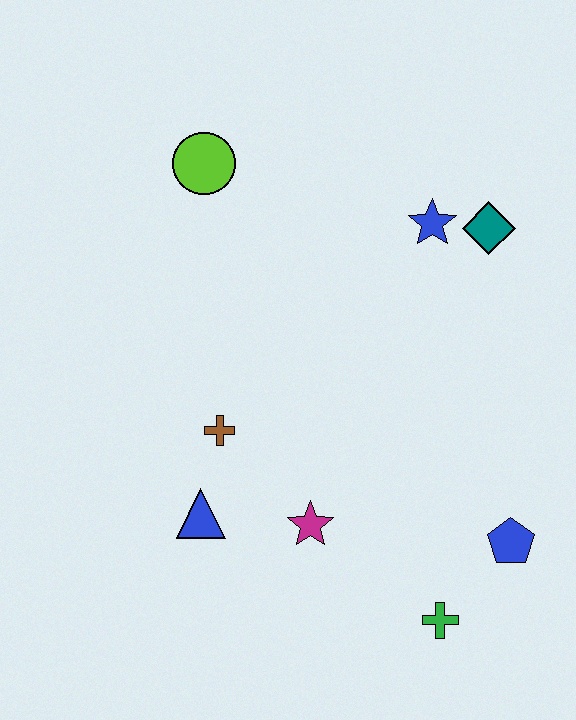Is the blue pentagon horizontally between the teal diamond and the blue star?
No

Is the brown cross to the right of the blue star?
No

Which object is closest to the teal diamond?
The blue star is closest to the teal diamond.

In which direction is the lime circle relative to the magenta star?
The lime circle is above the magenta star.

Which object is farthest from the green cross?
The lime circle is farthest from the green cross.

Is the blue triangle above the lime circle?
No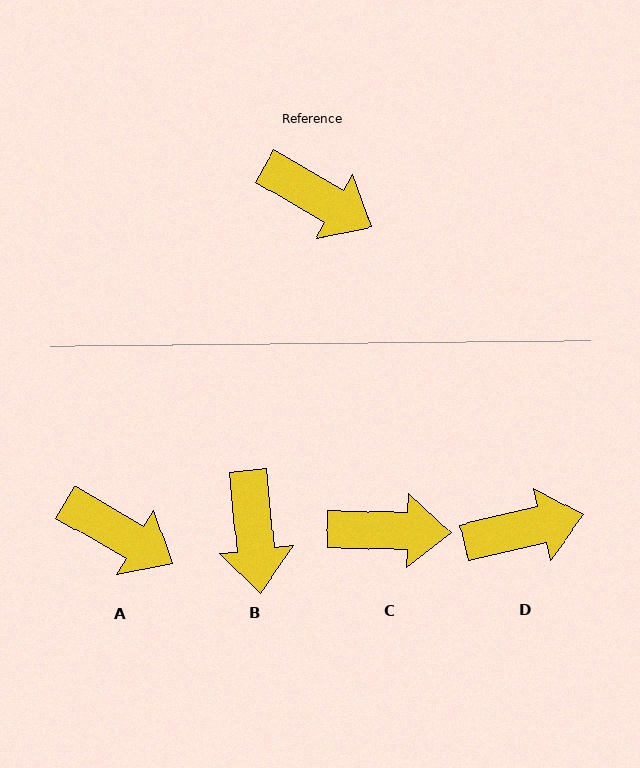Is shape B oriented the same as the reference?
No, it is off by about 54 degrees.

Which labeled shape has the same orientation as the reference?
A.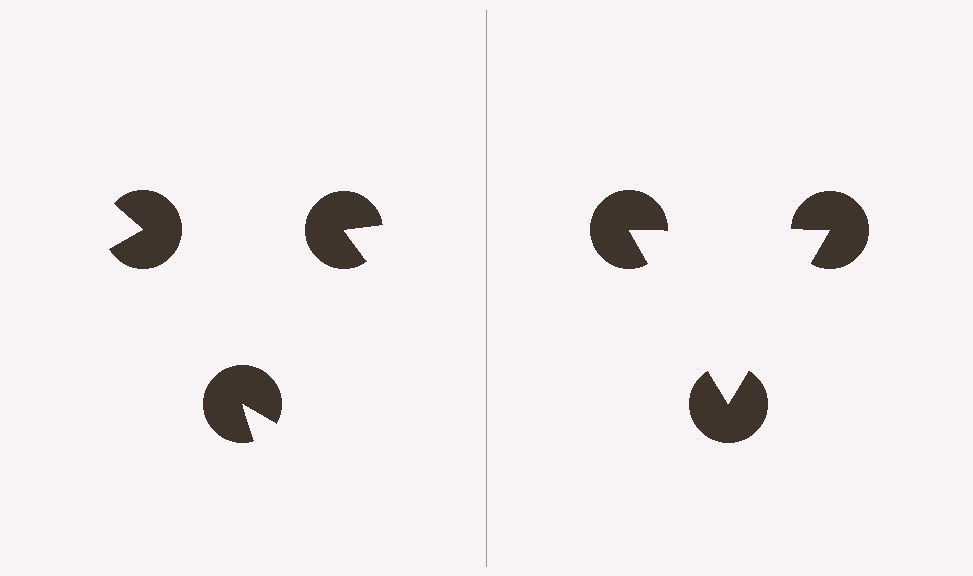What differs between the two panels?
The pac-man discs are positioned identically on both sides; only the wedge orientations differ. On the right they align to a triangle; on the left they are misaligned.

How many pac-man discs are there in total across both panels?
6 — 3 on each side.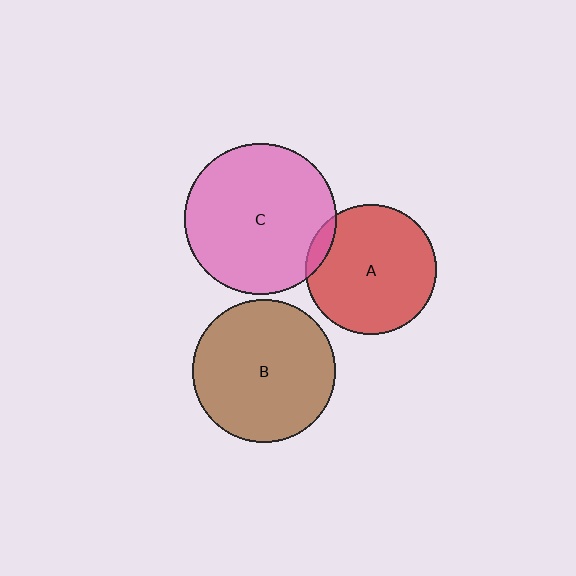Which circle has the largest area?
Circle C (pink).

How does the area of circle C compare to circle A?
Approximately 1.4 times.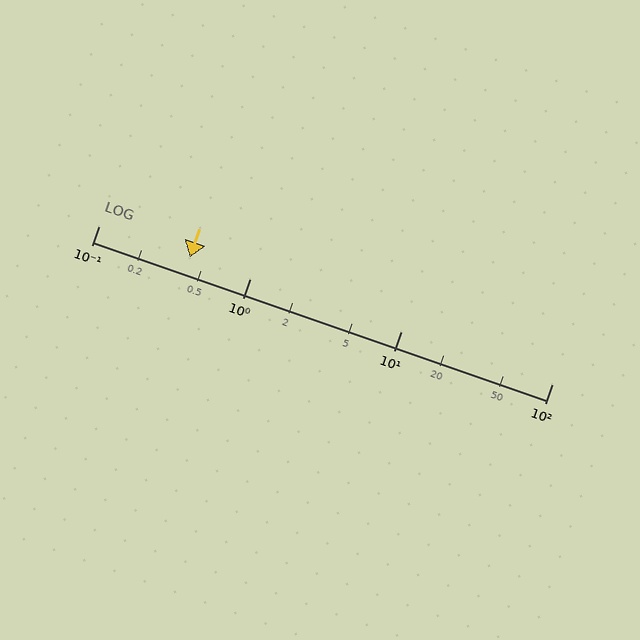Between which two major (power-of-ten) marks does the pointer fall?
The pointer is between 0.1 and 1.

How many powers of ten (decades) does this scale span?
The scale spans 3 decades, from 0.1 to 100.